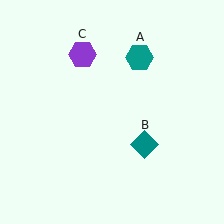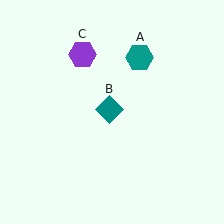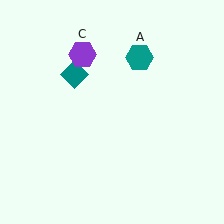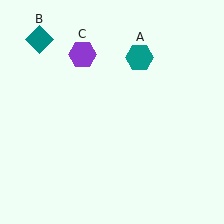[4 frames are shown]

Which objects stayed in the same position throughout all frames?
Teal hexagon (object A) and purple hexagon (object C) remained stationary.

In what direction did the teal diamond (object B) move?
The teal diamond (object B) moved up and to the left.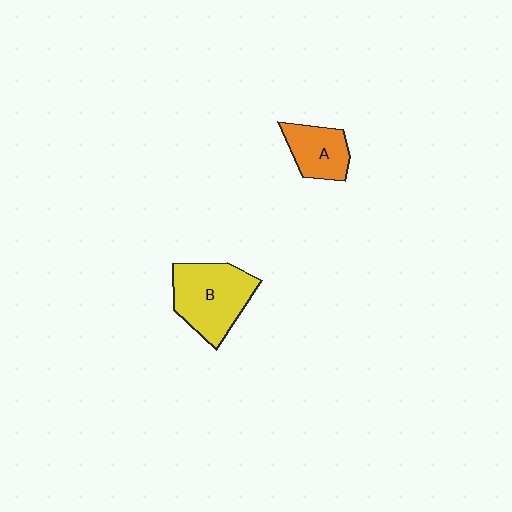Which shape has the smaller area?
Shape A (orange).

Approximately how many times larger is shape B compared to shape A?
Approximately 1.7 times.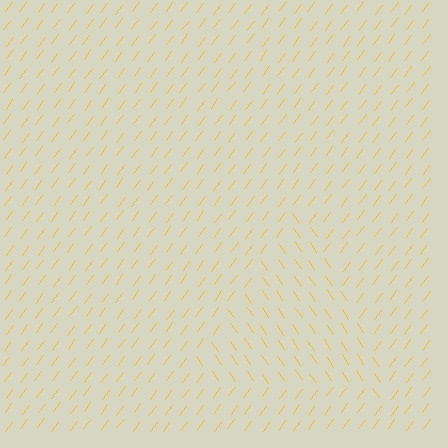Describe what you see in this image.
The image is filled with small yellow line segments. A triangle region in the image has lines oriented differently from the surrounding lines, creating a visible texture boundary.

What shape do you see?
I see a triangle.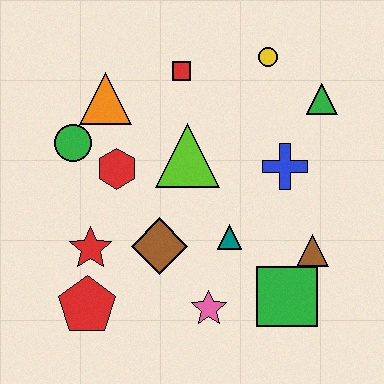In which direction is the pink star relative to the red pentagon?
The pink star is to the right of the red pentagon.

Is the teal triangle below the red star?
No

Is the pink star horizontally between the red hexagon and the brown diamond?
No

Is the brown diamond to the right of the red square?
No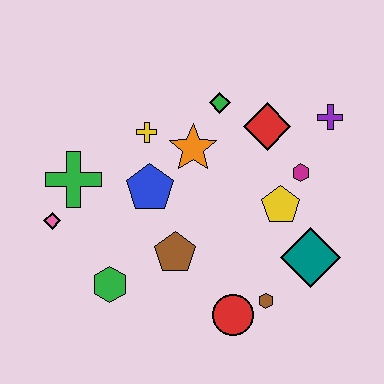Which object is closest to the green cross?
The pink diamond is closest to the green cross.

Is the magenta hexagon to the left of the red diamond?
No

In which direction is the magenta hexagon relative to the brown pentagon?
The magenta hexagon is to the right of the brown pentagon.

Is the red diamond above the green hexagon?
Yes